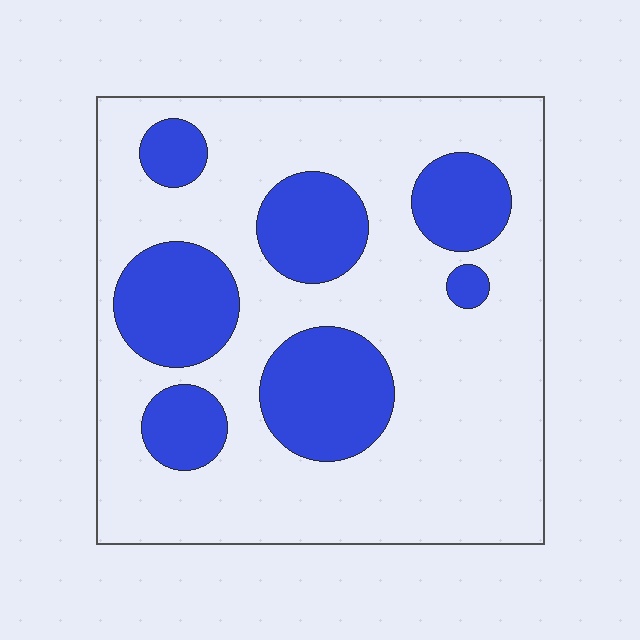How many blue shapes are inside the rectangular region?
7.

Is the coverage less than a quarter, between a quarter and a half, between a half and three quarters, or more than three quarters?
Between a quarter and a half.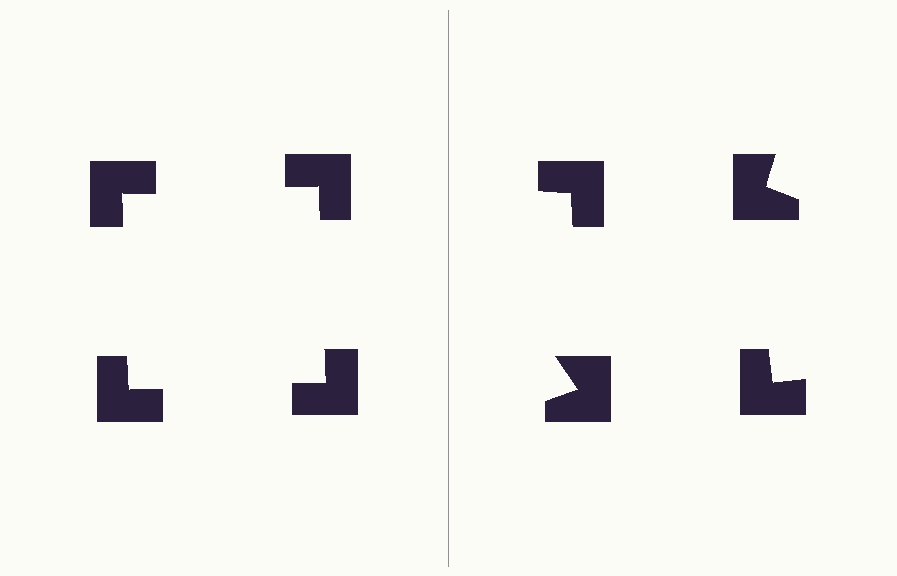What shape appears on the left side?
An illusory square.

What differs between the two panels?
The notched squares are positioned identically on both sides; only the wedge orientations differ. On the left they align to a square; on the right they are misaligned.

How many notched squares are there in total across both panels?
8 — 4 on each side.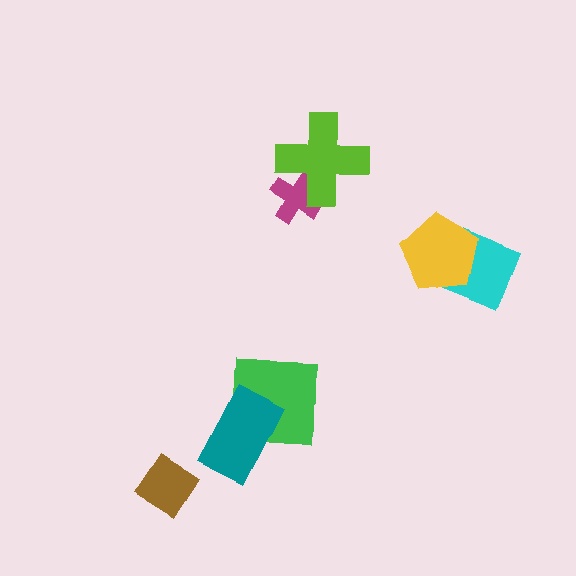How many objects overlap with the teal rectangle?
1 object overlaps with the teal rectangle.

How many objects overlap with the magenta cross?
1 object overlaps with the magenta cross.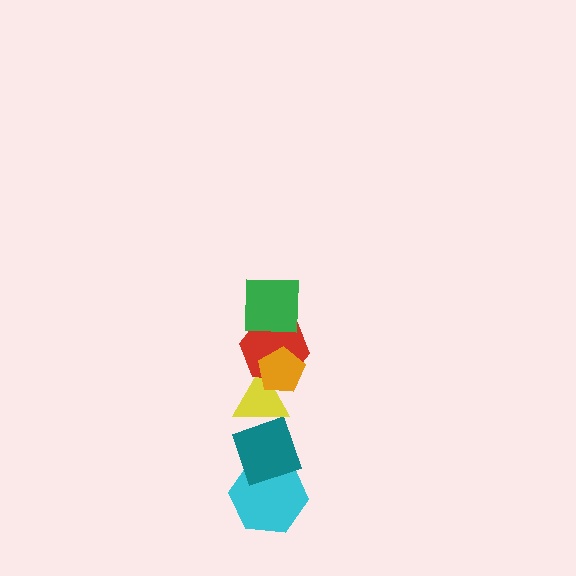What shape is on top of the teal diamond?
The yellow triangle is on top of the teal diamond.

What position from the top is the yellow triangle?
The yellow triangle is 4th from the top.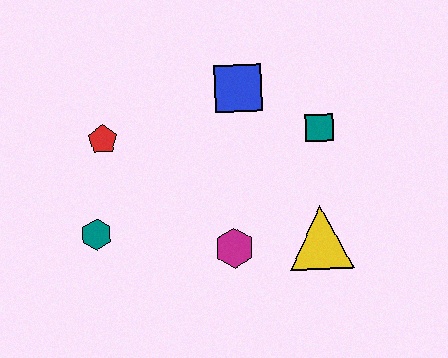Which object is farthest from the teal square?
The teal hexagon is farthest from the teal square.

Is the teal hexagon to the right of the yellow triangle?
No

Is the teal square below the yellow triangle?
No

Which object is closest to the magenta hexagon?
The yellow triangle is closest to the magenta hexagon.